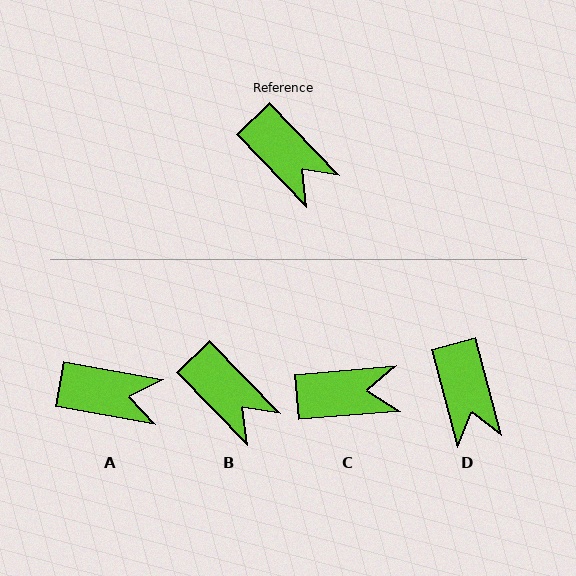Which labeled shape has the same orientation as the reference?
B.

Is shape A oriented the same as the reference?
No, it is off by about 36 degrees.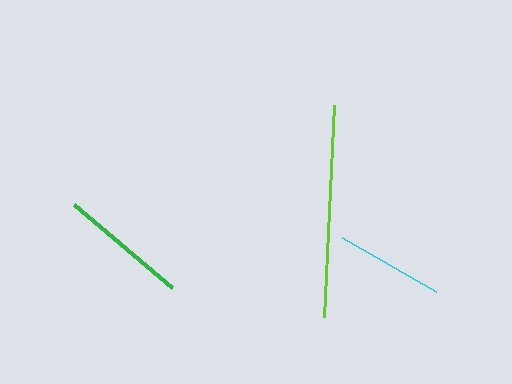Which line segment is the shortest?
The cyan line is the shortest at approximately 108 pixels.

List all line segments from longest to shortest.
From longest to shortest: lime, green, cyan.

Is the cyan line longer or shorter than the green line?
The green line is longer than the cyan line.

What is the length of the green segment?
The green segment is approximately 129 pixels long.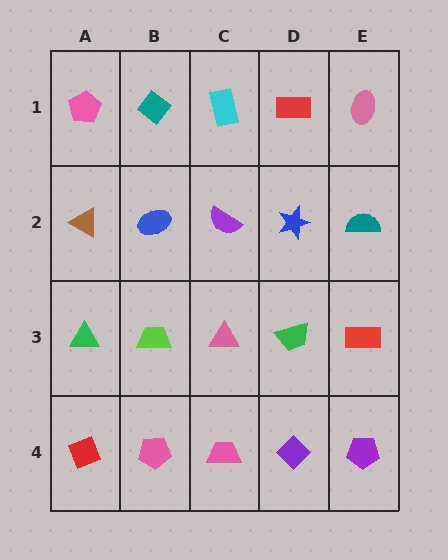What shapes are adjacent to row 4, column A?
A green triangle (row 3, column A), a pink pentagon (row 4, column B).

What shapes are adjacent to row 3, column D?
A blue star (row 2, column D), a purple diamond (row 4, column D), a pink triangle (row 3, column C), a red rectangle (row 3, column E).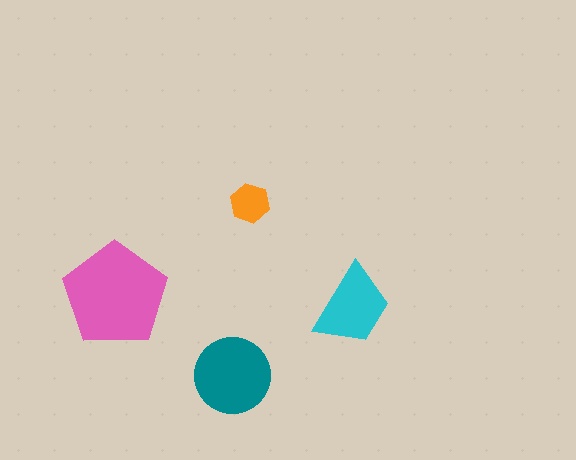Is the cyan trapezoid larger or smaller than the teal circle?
Smaller.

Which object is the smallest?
The orange hexagon.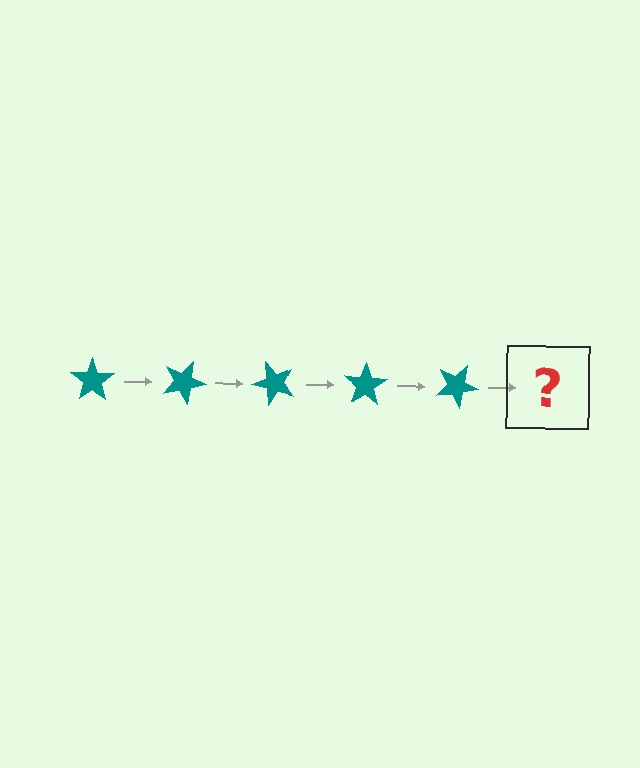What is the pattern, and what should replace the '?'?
The pattern is that the star rotates 25 degrees each step. The '?' should be a teal star rotated 125 degrees.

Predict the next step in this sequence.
The next step is a teal star rotated 125 degrees.